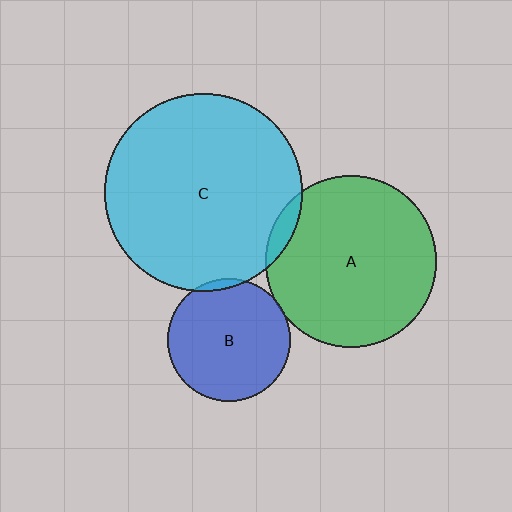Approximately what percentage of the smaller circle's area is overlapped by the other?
Approximately 5%.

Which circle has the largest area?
Circle C (cyan).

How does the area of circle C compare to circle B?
Approximately 2.6 times.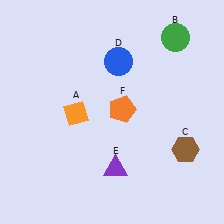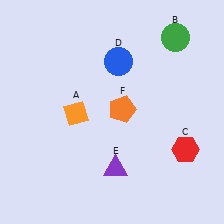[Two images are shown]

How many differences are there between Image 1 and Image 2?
There is 1 difference between the two images.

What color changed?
The hexagon (C) changed from brown in Image 1 to red in Image 2.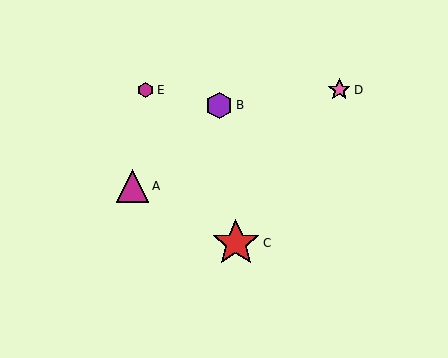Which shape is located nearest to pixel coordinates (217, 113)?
The purple hexagon (labeled B) at (219, 105) is nearest to that location.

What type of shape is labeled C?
Shape C is a red star.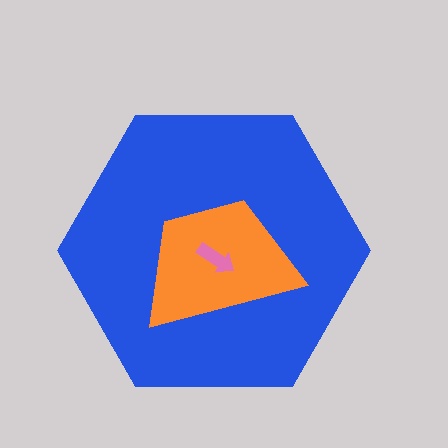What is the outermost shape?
The blue hexagon.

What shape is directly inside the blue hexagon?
The orange trapezoid.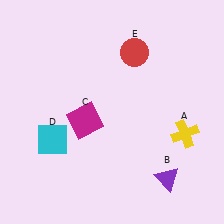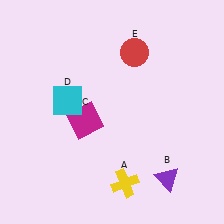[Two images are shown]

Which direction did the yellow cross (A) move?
The yellow cross (A) moved left.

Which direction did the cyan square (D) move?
The cyan square (D) moved up.